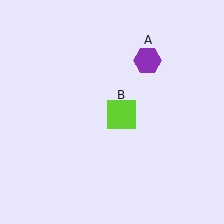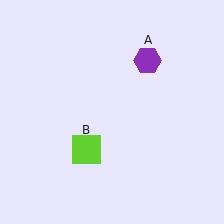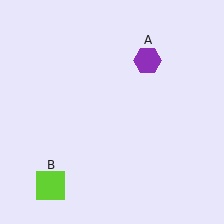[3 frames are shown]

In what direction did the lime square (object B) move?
The lime square (object B) moved down and to the left.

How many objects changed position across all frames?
1 object changed position: lime square (object B).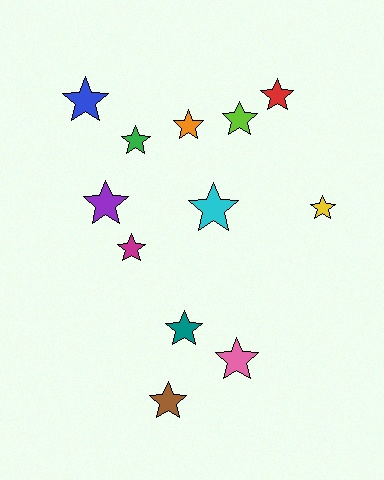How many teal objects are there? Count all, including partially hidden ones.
There is 1 teal object.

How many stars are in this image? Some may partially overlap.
There are 12 stars.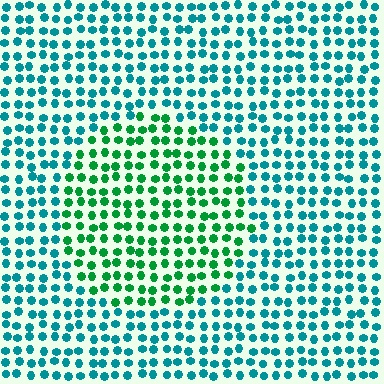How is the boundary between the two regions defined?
The boundary is defined purely by a slight shift in hue (about 43 degrees). Spacing, size, and orientation are identical on both sides.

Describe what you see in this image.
The image is filled with small teal elements in a uniform arrangement. A circle-shaped region is visible where the elements are tinted to a slightly different hue, forming a subtle color boundary.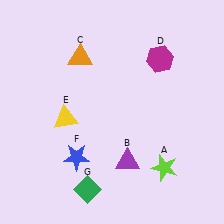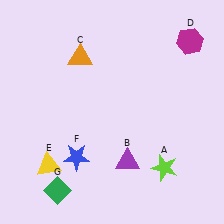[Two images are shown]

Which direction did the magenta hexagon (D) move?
The magenta hexagon (D) moved right.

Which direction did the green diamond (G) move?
The green diamond (G) moved left.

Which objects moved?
The objects that moved are: the magenta hexagon (D), the yellow triangle (E), the green diamond (G).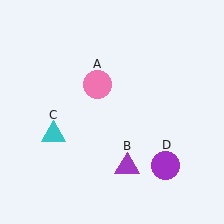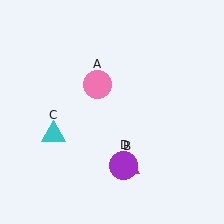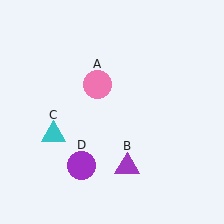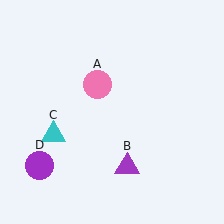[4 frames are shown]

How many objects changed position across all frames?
1 object changed position: purple circle (object D).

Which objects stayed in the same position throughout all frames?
Pink circle (object A) and purple triangle (object B) and cyan triangle (object C) remained stationary.